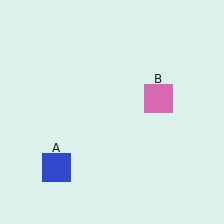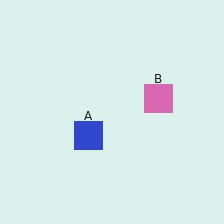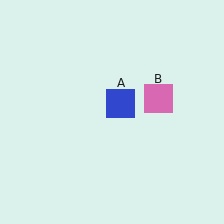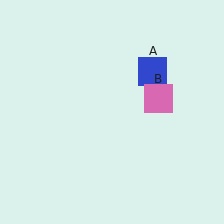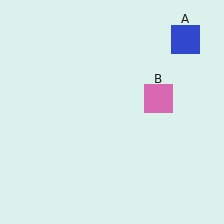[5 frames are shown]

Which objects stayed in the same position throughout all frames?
Pink square (object B) remained stationary.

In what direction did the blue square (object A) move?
The blue square (object A) moved up and to the right.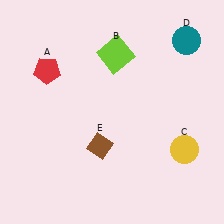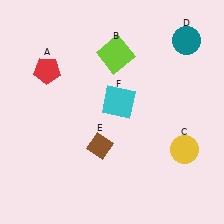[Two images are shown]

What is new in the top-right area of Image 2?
A cyan square (F) was added in the top-right area of Image 2.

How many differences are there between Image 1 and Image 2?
There is 1 difference between the two images.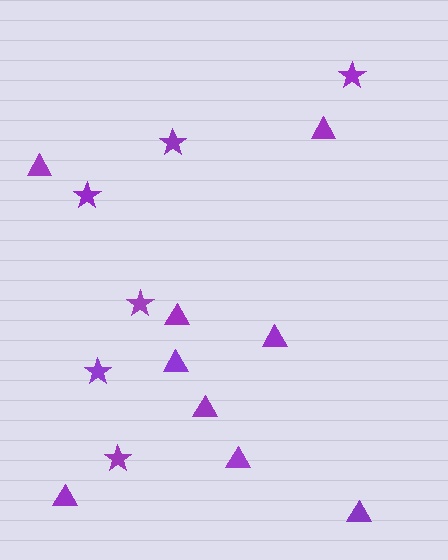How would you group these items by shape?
There are 2 groups: one group of triangles (9) and one group of stars (6).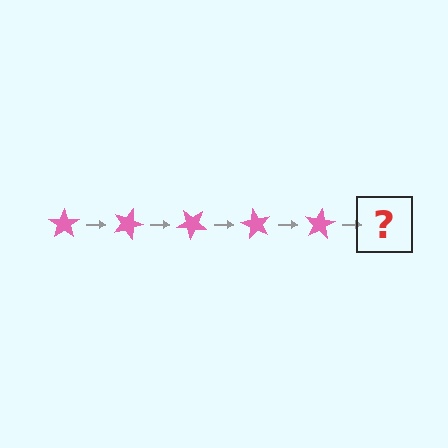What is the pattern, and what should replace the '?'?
The pattern is that the star rotates 20 degrees each step. The '?' should be a pink star rotated 100 degrees.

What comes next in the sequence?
The next element should be a pink star rotated 100 degrees.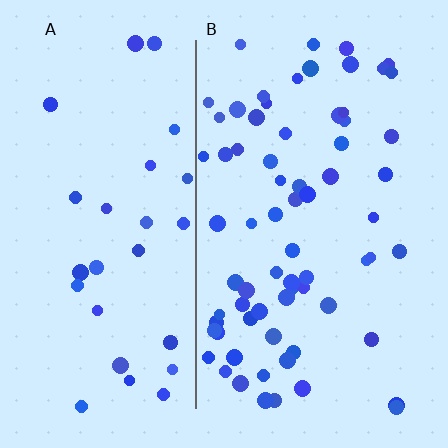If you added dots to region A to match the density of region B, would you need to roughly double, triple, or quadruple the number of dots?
Approximately double.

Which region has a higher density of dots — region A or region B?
B (the right).